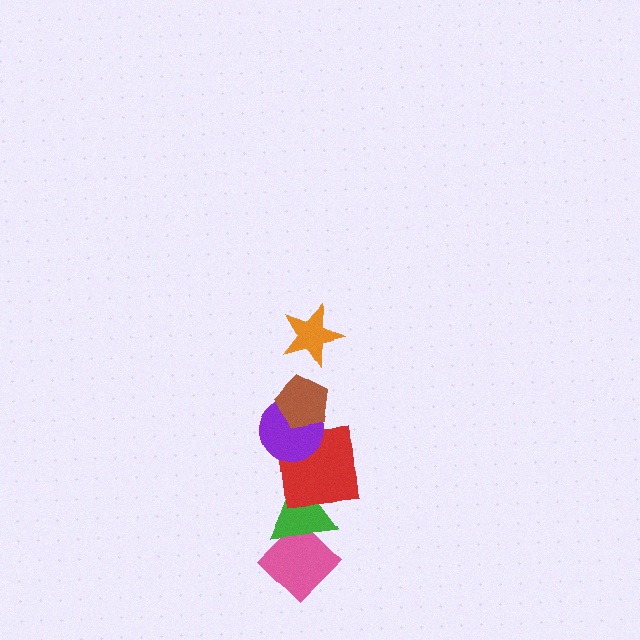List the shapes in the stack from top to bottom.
From top to bottom: the orange star, the brown pentagon, the purple circle, the red square, the green triangle, the pink diamond.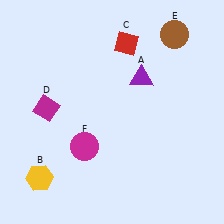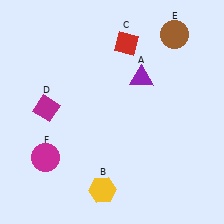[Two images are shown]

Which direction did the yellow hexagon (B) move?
The yellow hexagon (B) moved right.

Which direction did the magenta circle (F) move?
The magenta circle (F) moved left.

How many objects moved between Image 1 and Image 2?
2 objects moved between the two images.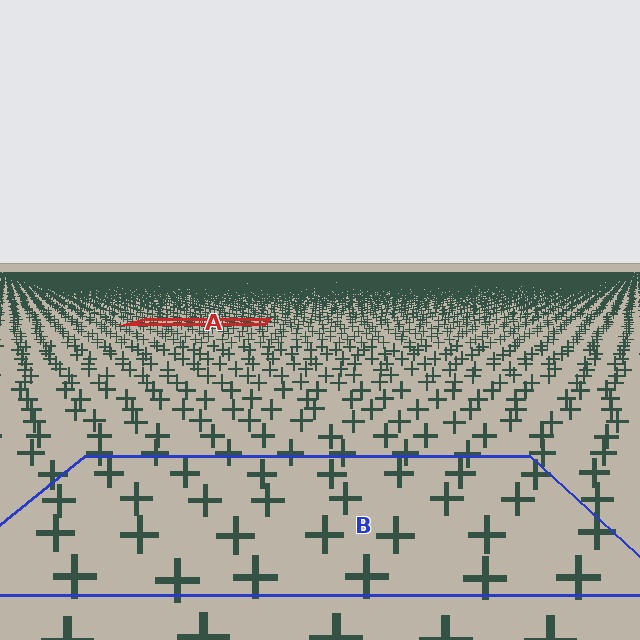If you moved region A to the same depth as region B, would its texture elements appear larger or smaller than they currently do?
They would appear larger. At a closer depth, the same texture elements are projected at a bigger on-screen size.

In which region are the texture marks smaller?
The texture marks are smaller in region A, because it is farther away.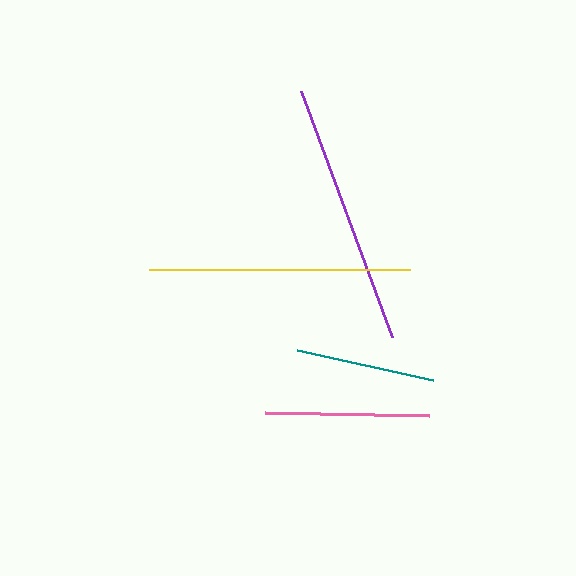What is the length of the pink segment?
The pink segment is approximately 164 pixels long.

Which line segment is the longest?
The purple line is the longest at approximately 262 pixels.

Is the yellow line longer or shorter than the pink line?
The yellow line is longer than the pink line.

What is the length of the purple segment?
The purple segment is approximately 262 pixels long.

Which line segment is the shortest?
The teal line is the shortest at approximately 139 pixels.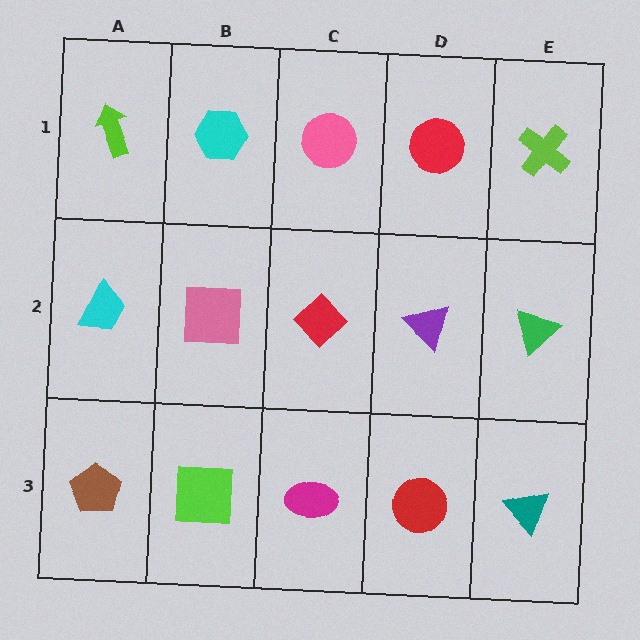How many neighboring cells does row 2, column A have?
3.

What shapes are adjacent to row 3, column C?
A red diamond (row 2, column C), a lime square (row 3, column B), a red circle (row 3, column D).